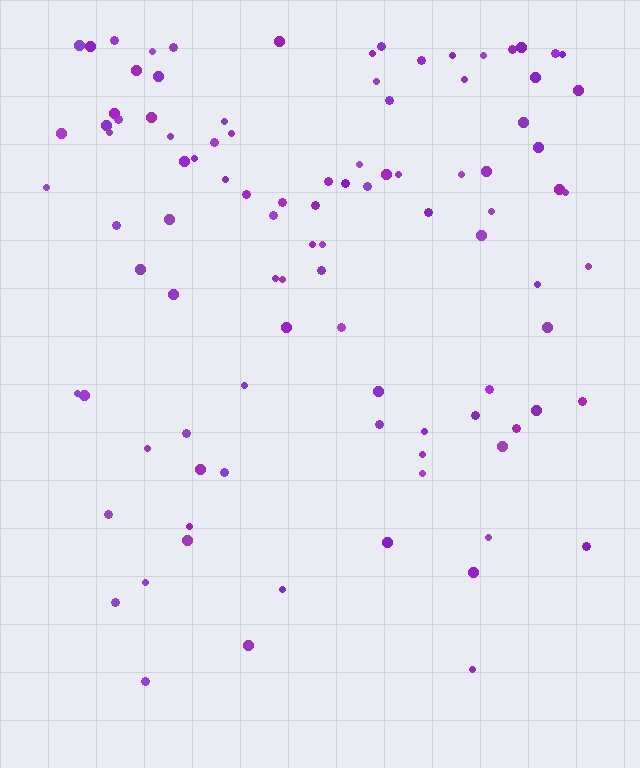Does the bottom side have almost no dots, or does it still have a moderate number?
Still a moderate number, just noticeably fewer than the top.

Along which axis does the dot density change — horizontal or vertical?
Vertical.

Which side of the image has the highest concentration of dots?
The top.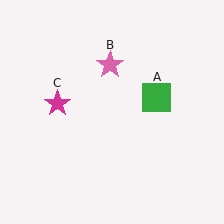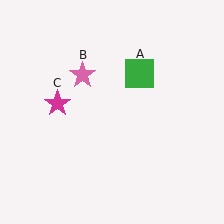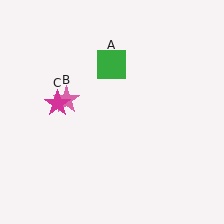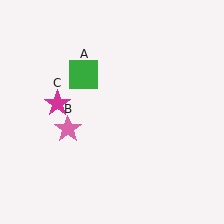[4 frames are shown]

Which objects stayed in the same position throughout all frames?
Magenta star (object C) remained stationary.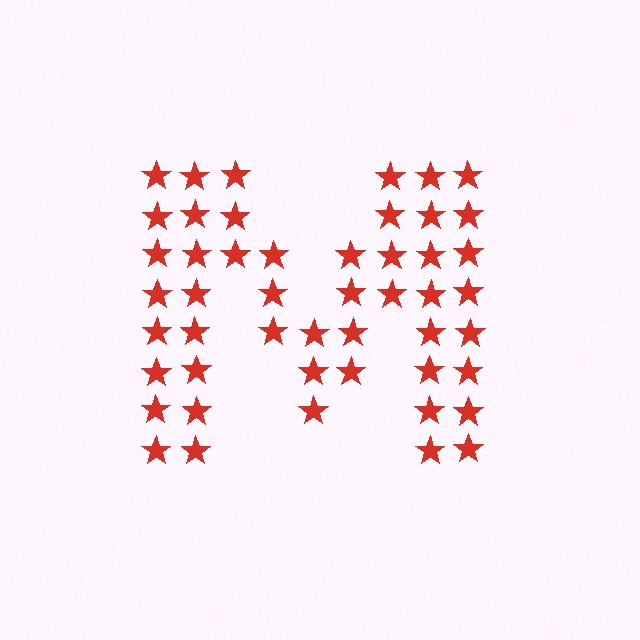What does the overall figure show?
The overall figure shows the letter M.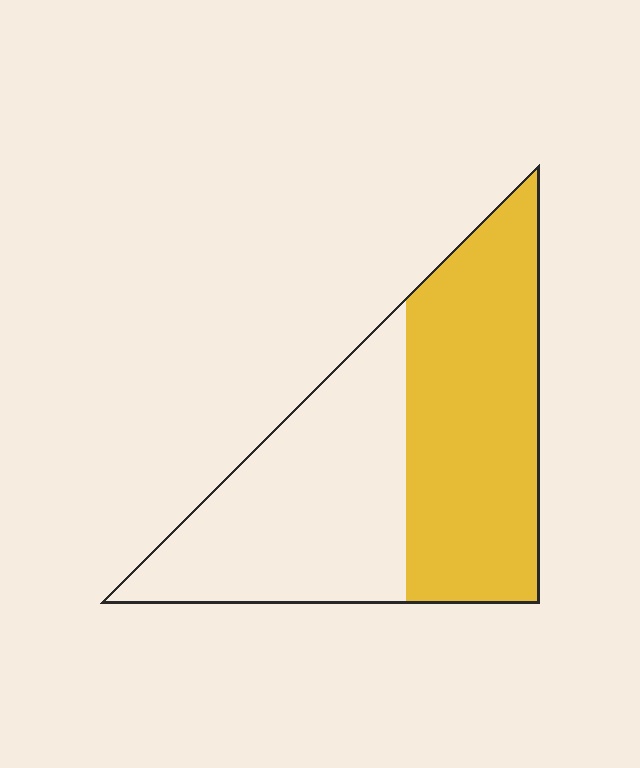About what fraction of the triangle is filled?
About one half (1/2).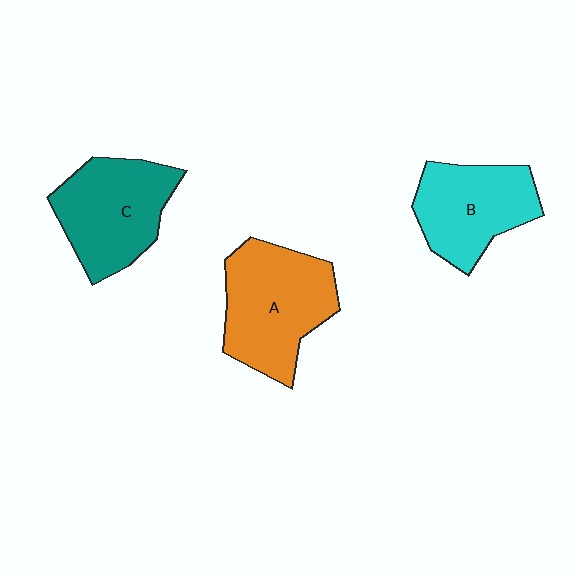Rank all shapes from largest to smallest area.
From largest to smallest: A (orange), C (teal), B (cyan).